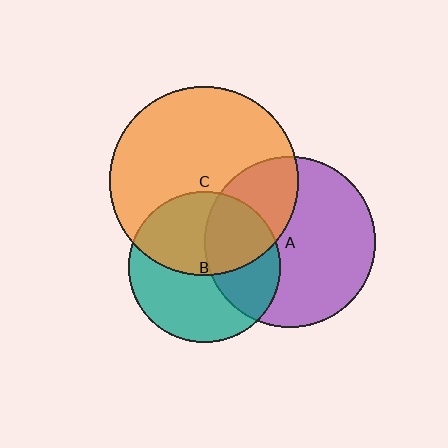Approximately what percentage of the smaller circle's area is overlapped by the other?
Approximately 35%.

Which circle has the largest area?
Circle C (orange).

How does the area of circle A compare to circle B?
Approximately 1.3 times.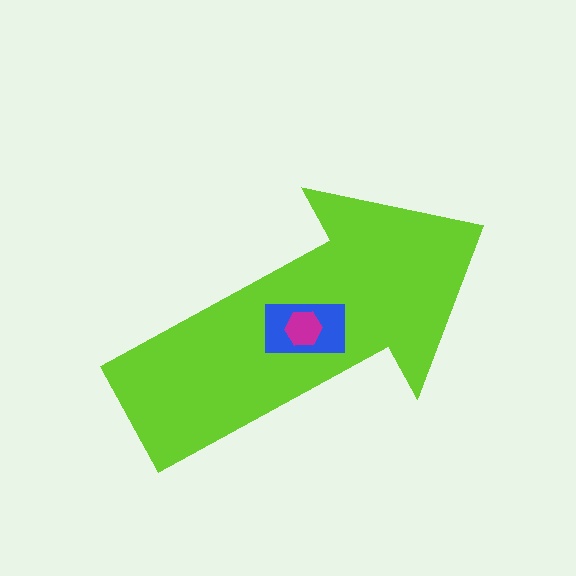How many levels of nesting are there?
3.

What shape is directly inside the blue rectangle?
The magenta hexagon.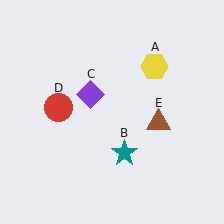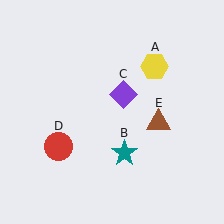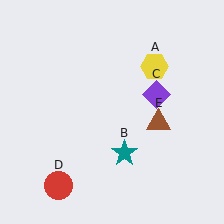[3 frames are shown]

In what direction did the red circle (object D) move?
The red circle (object D) moved down.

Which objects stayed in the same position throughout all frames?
Yellow hexagon (object A) and teal star (object B) and brown triangle (object E) remained stationary.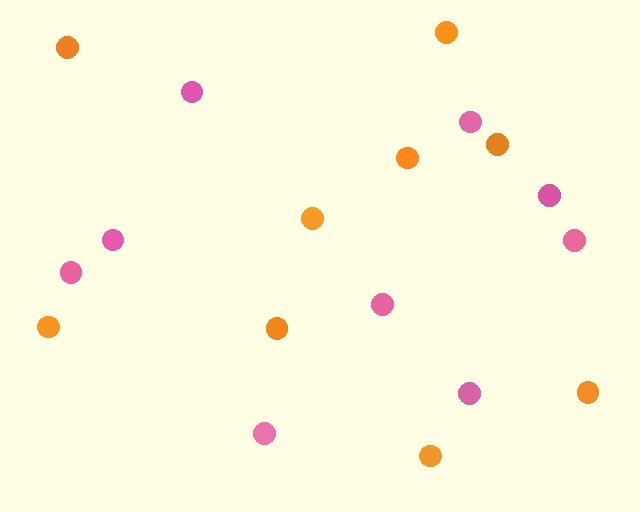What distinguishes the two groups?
There are 2 groups: one group of orange circles (9) and one group of pink circles (9).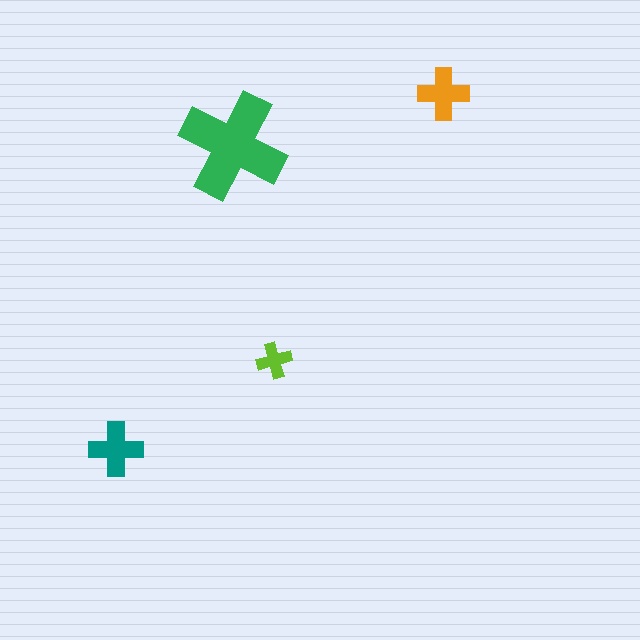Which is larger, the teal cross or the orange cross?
The teal one.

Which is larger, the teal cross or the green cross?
The green one.